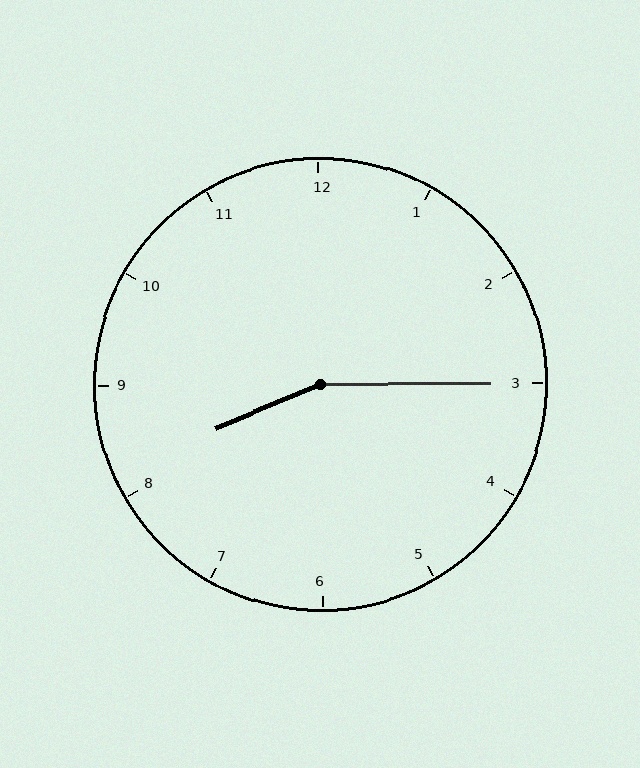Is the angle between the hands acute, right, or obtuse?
It is obtuse.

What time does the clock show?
8:15.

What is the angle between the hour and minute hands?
Approximately 158 degrees.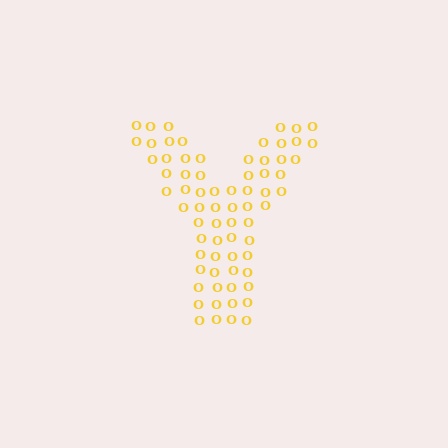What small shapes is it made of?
It is made of small letter O's.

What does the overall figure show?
The overall figure shows the letter Y.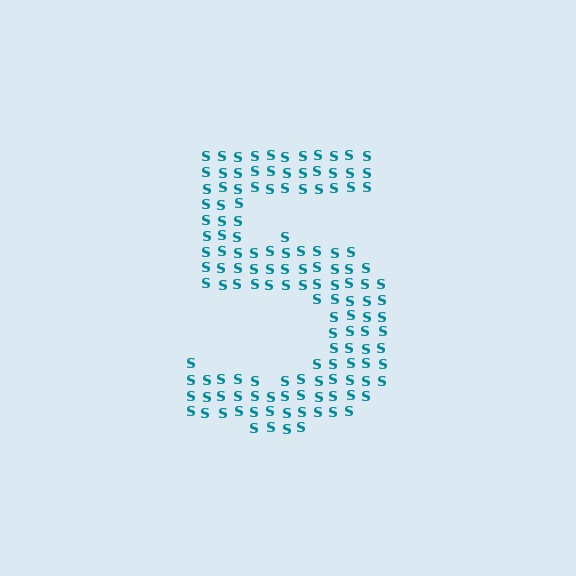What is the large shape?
The large shape is the digit 5.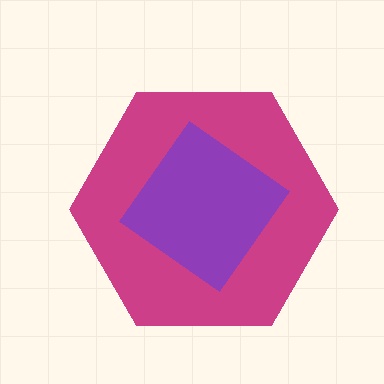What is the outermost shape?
The magenta hexagon.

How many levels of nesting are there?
2.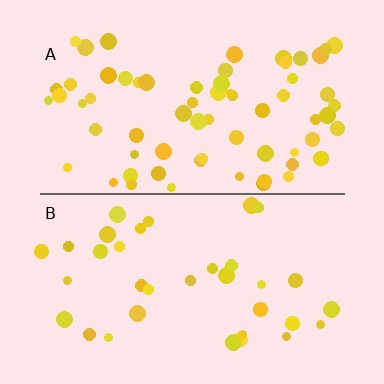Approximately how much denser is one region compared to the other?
Approximately 1.9× — region A over region B.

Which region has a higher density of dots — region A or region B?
A (the top).